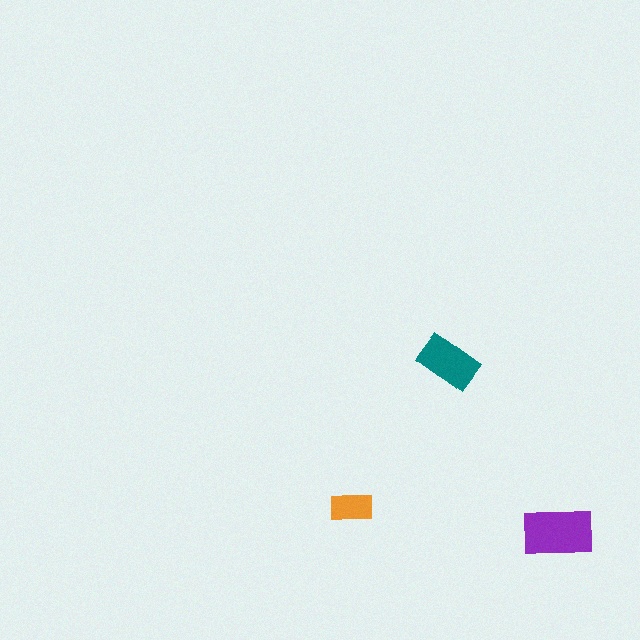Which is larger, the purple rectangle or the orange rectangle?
The purple one.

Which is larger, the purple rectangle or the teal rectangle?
The purple one.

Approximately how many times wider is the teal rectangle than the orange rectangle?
About 1.5 times wider.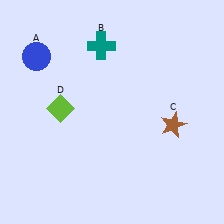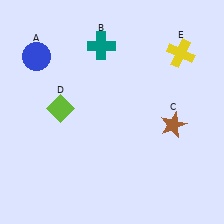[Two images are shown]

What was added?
A yellow cross (E) was added in Image 2.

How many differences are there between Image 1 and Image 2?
There is 1 difference between the two images.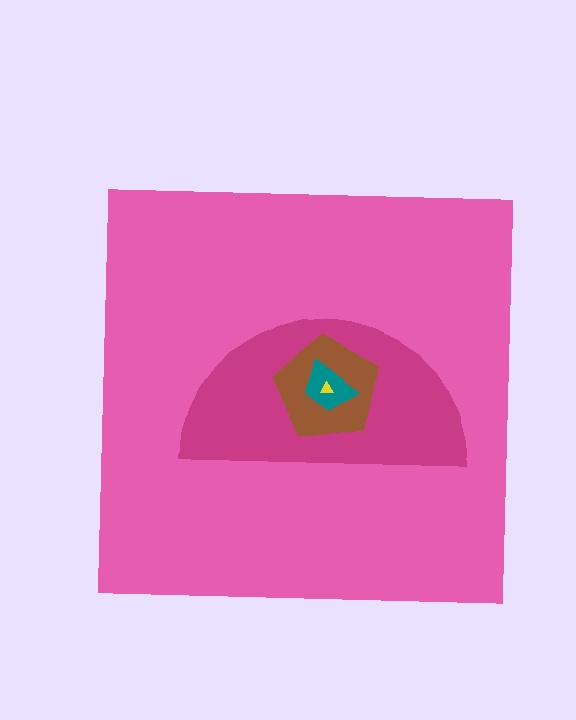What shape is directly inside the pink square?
The magenta semicircle.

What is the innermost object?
The yellow triangle.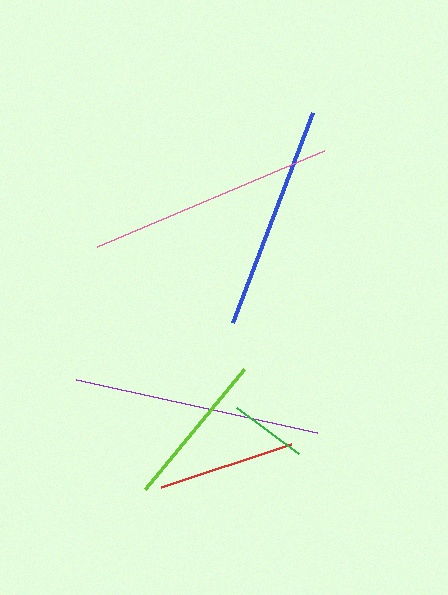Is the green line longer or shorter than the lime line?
The lime line is longer than the green line.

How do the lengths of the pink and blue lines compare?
The pink and blue lines are approximately the same length.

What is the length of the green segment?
The green segment is approximately 78 pixels long.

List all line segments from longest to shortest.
From longest to shortest: purple, pink, blue, lime, red, green.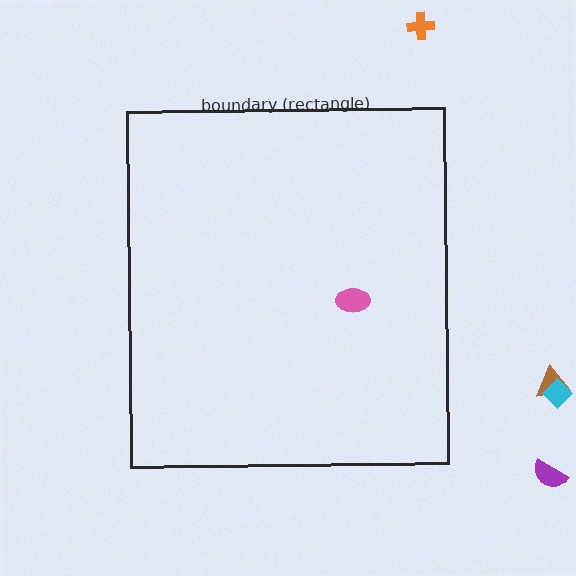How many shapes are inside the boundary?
1 inside, 4 outside.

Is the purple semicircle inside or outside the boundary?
Outside.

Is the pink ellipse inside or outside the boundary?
Inside.